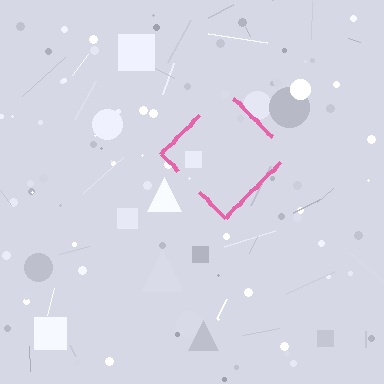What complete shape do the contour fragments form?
The contour fragments form a diamond.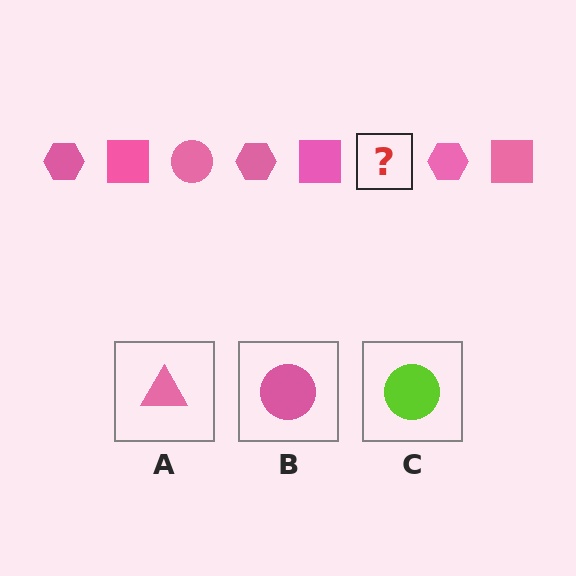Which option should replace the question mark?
Option B.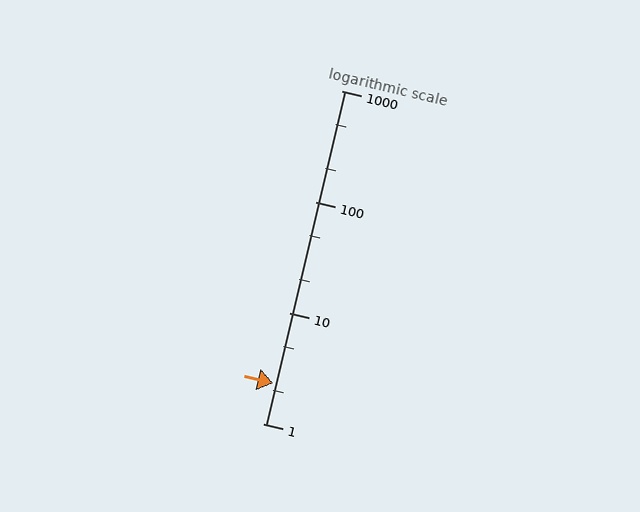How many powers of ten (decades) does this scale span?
The scale spans 3 decades, from 1 to 1000.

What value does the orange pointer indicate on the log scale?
The pointer indicates approximately 2.3.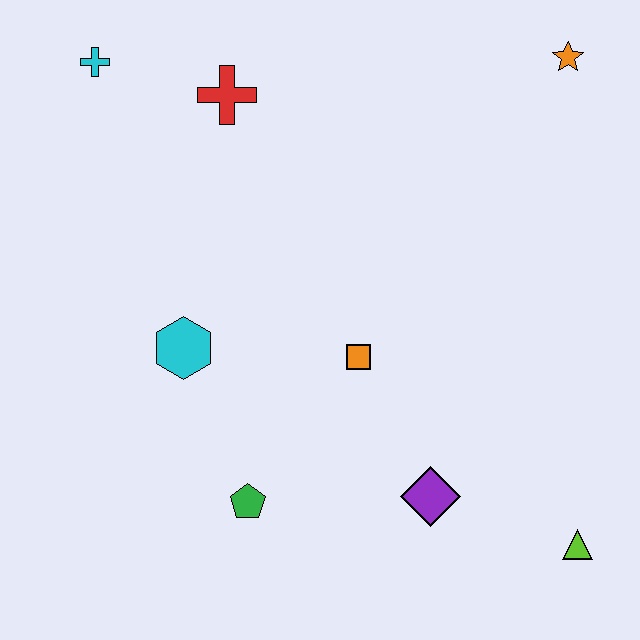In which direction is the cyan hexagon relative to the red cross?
The cyan hexagon is below the red cross.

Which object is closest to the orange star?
The red cross is closest to the orange star.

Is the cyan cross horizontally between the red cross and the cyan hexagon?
No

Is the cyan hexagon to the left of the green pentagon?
Yes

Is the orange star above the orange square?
Yes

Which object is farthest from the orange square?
The cyan cross is farthest from the orange square.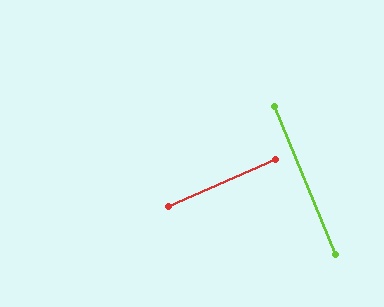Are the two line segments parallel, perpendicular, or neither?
Perpendicular — they meet at approximately 89°.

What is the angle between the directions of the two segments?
Approximately 89 degrees.